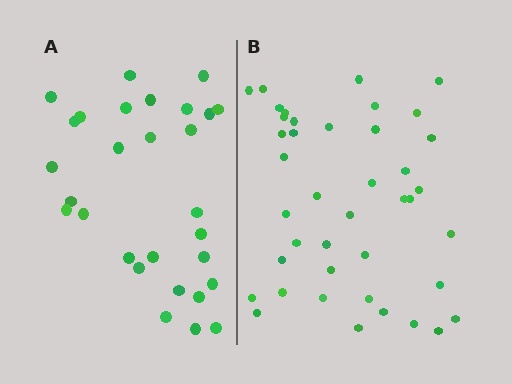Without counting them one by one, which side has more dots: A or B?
Region B (the right region) has more dots.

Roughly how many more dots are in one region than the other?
Region B has roughly 12 or so more dots than region A.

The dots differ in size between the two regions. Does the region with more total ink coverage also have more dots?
No. Region A has more total ink coverage because its dots are larger, but region B actually contains more individual dots. Total area can be misleading — the number of items is what matters here.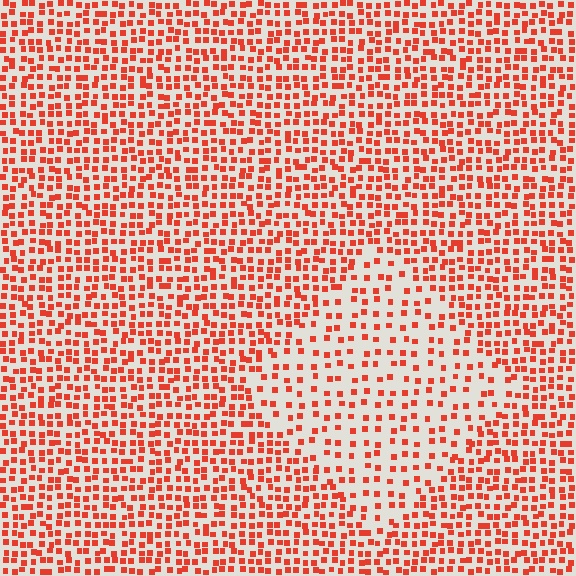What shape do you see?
I see a diamond.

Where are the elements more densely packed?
The elements are more densely packed outside the diamond boundary.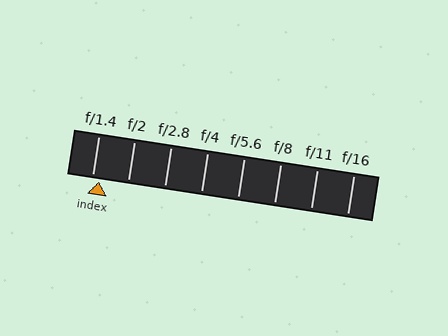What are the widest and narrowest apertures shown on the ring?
The widest aperture shown is f/1.4 and the narrowest is f/16.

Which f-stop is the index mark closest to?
The index mark is closest to f/1.4.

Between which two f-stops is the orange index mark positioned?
The index mark is between f/1.4 and f/2.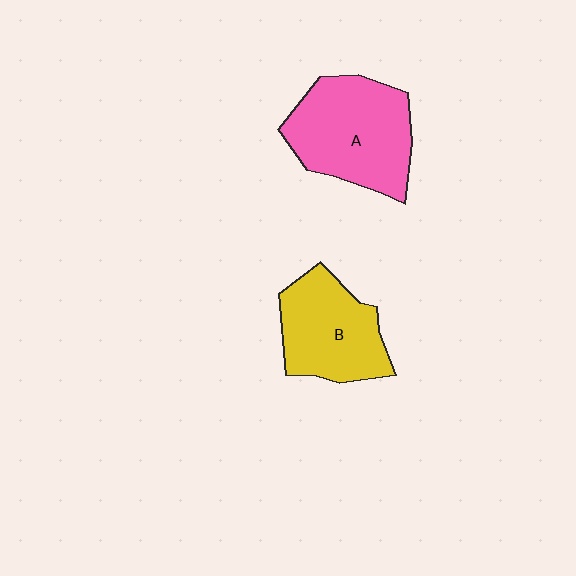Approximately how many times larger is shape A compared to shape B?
Approximately 1.3 times.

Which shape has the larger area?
Shape A (pink).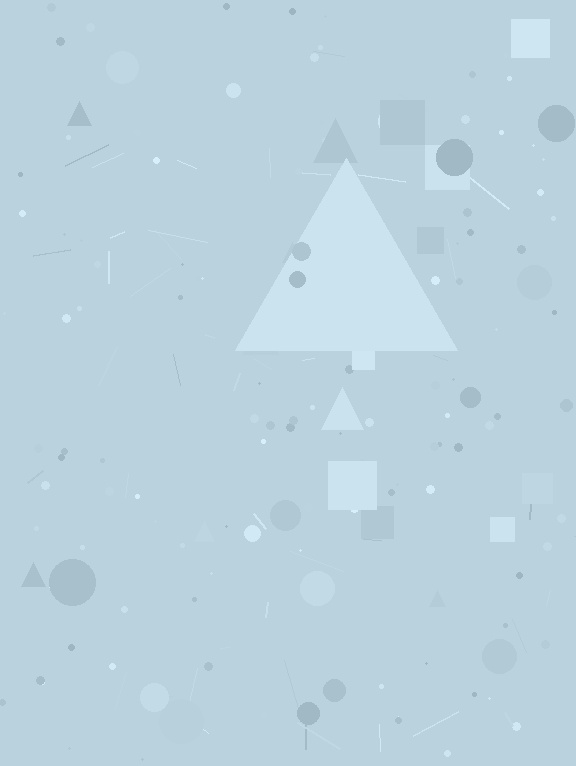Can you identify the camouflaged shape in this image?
The camouflaged shape is a triangle.